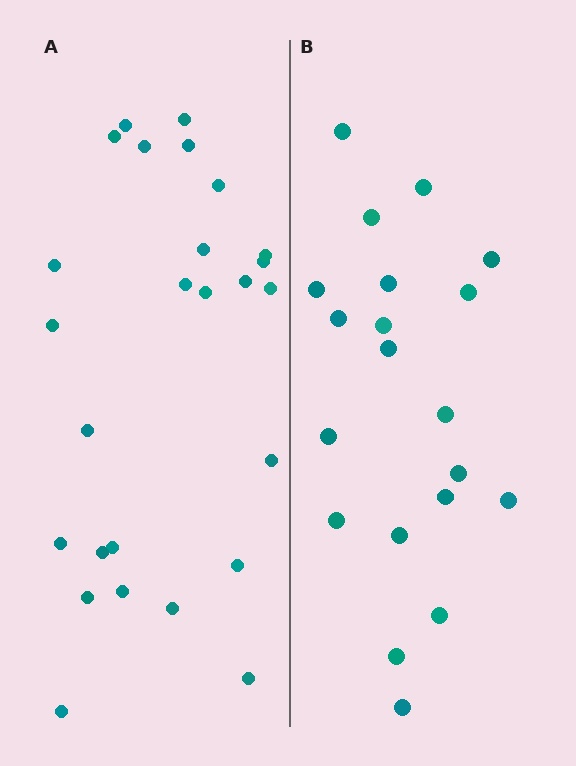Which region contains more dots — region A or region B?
Region A (the left region) has more dots.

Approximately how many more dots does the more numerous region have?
Region A has about 6 more dots than region B.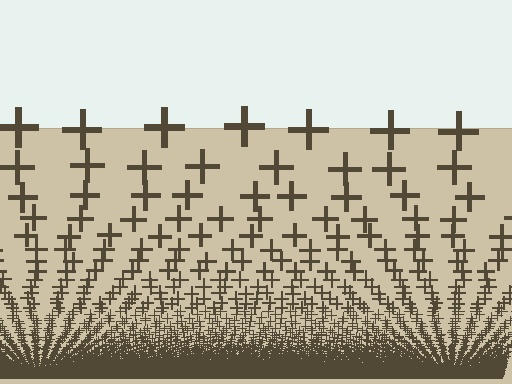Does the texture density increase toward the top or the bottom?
Density increases toward the bottom.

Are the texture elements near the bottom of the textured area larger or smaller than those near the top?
Smaller. The gradient is inverted — elements near the bottom are smaller and denser.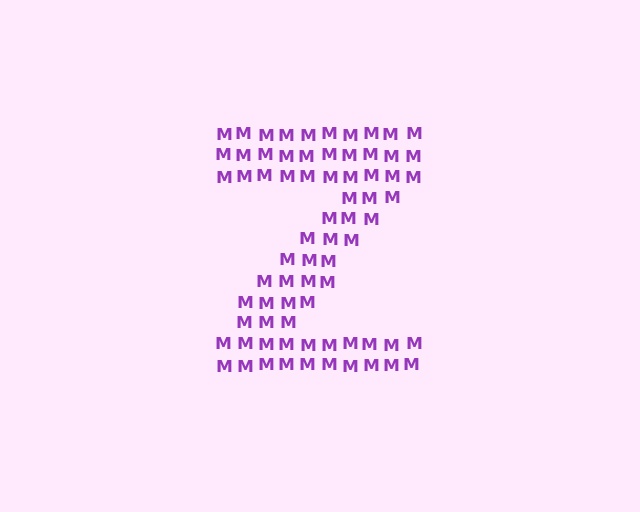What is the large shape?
The large shape is the letter Z.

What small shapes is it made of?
It is made of small letter M's.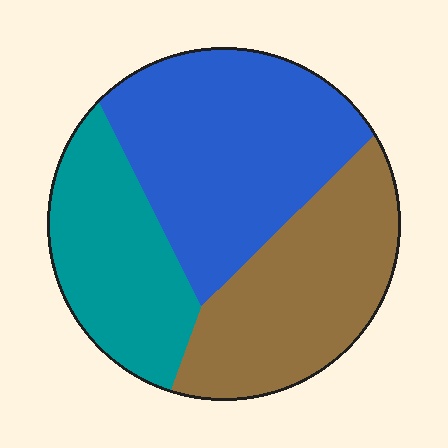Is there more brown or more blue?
Blue.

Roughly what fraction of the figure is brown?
Brown takes up about one third (1/3) of the figure.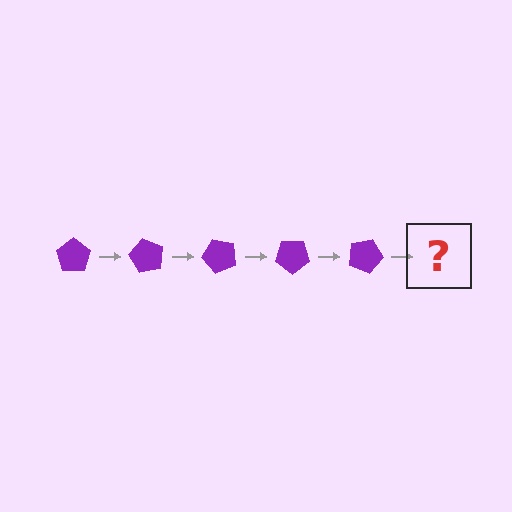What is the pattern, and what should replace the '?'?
The pattern is that the pentagon rotates 60 degrees each step. The '?' should be a purple pentagon rotated 300 degrees.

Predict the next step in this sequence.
The next step is a purple pentagon rotated 300 degrees.